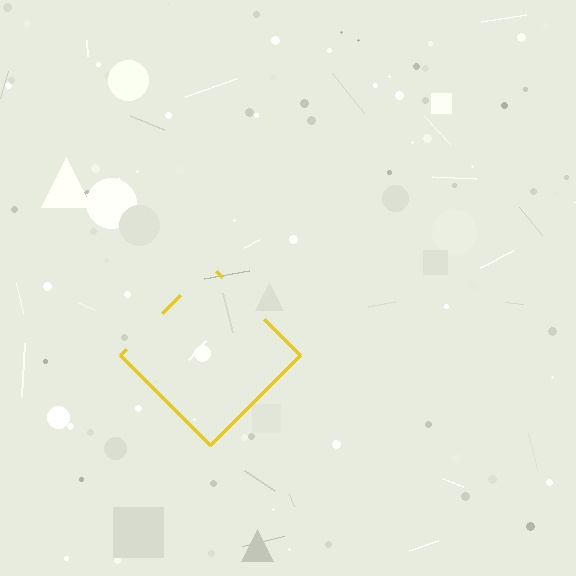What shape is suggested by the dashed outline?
The dashed outline suggests a diamond.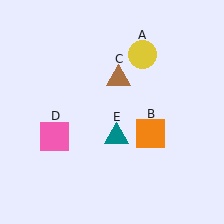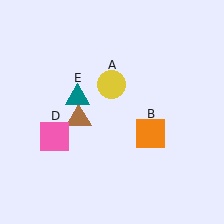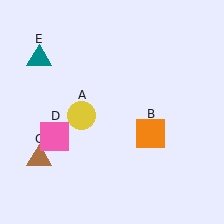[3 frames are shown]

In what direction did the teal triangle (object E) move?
The teal triangle (object E) moved up and to the left.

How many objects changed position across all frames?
3 objects changed position: yellow circle (object A), brown triangle (object C), teal triangle (object E).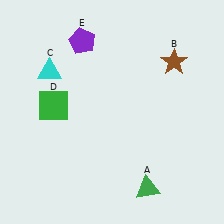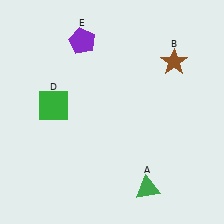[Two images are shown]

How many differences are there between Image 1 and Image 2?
There is 1 difference between the two images.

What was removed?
The cyan triangle (C) was removed in Image 2.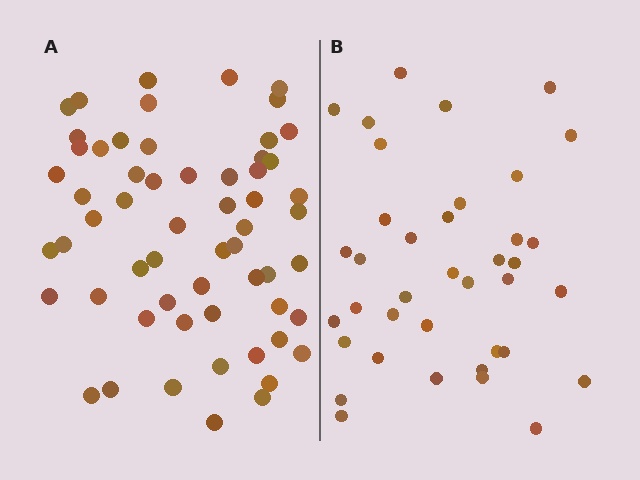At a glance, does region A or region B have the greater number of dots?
Region A (the left region) has more dots.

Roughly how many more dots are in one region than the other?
Region A has approximately 20 more dots than region B.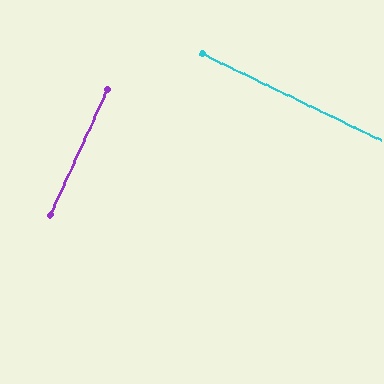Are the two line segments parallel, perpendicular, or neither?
Perpendicular — they meet at approximately 89°.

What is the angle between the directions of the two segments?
Approximately 89 degrees.